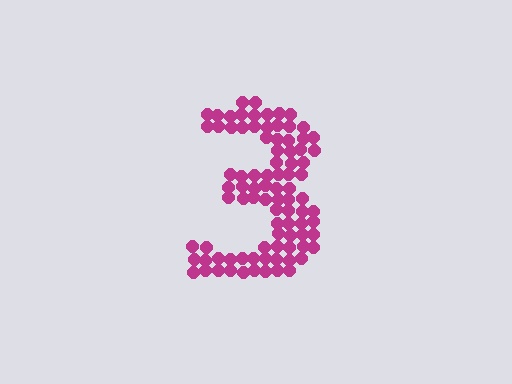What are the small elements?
The small elements are circles.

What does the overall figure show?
The overall figure shows the digit 3.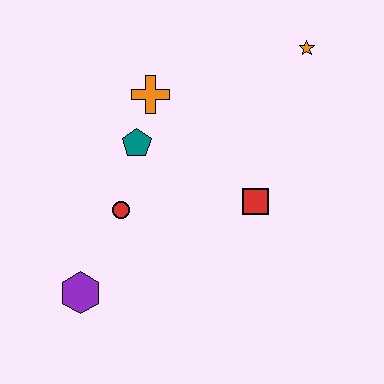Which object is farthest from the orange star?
The purple hexagon is farthest from the orange star.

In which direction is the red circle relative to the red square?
The red circle is to the left of the red square.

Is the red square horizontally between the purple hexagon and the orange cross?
No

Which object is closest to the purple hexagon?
The red circle is closest to the purple hexagon.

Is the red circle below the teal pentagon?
Yes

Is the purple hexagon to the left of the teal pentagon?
Yes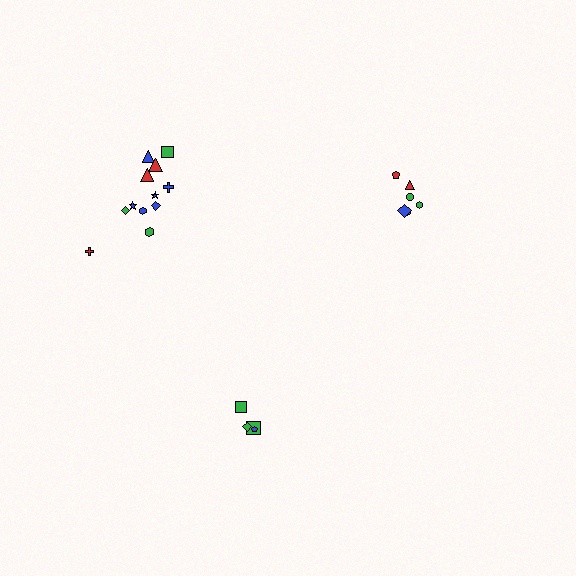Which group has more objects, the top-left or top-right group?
The top-left group.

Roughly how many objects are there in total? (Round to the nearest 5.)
Roughly 20 objects in total.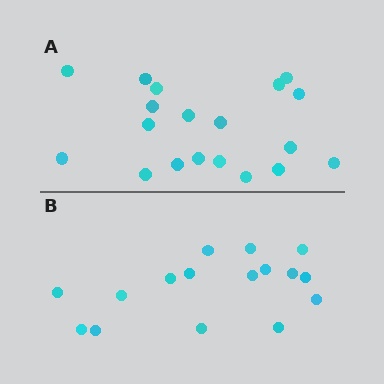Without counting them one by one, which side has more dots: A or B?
Region A (the top region) has more dots.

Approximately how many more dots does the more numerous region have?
Region A has just a few more — roughly 2 or 3 more dots than region B.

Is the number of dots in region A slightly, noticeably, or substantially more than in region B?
Region A has only slightly more — the two regions are fairly close. The ratio is roughly 1.2 to 1.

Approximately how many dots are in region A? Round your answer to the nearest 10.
About 20 dots. (The exact count is 19, which rounds to 20.)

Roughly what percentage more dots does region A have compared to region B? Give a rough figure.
About 20% more.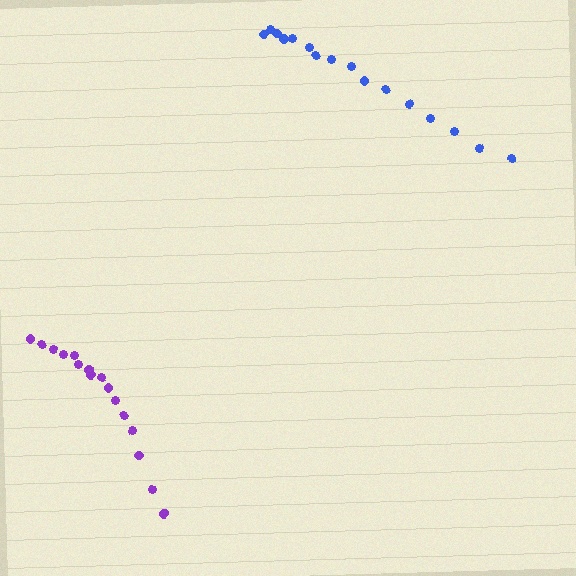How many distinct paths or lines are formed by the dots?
There are 2 distinct paths.